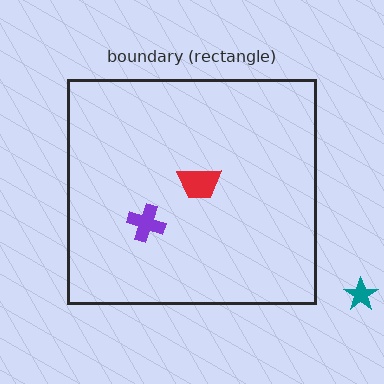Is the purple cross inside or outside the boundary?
Inside.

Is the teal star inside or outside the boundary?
Outside.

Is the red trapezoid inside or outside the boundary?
Inside.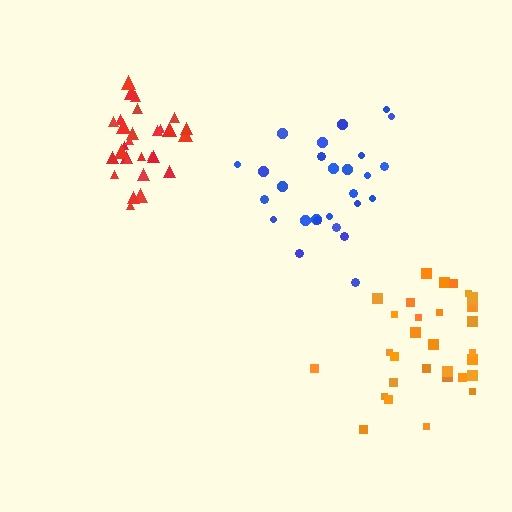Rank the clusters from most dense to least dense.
red, blue, orange.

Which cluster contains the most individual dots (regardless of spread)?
Red (31).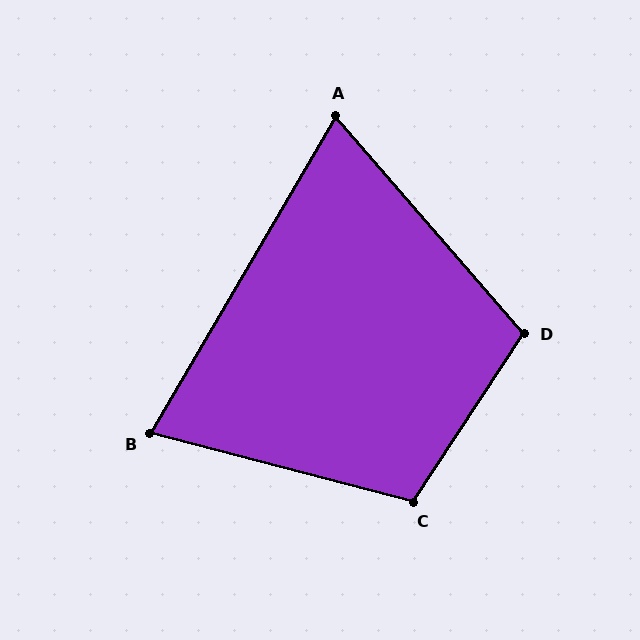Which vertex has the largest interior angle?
C, at approximately 109 degrees.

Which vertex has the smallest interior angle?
A, at approximately 71 degrees.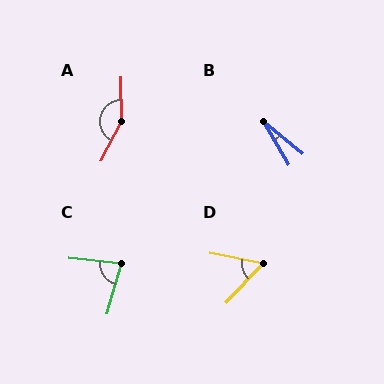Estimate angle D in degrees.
Approximately 57 degrees.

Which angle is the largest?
A, at approximately 151 degrees.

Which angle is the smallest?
B, at approximately 19 degrees.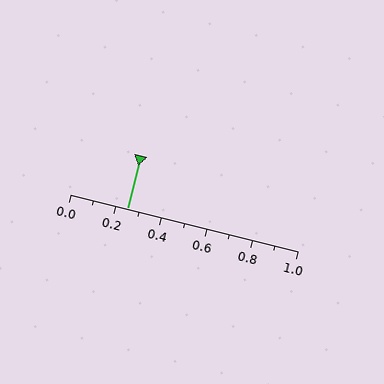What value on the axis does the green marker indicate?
The marker indicates approximately 0.25.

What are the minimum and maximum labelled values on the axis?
The axis runs from 0.0 to 1.0.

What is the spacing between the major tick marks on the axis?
The major ticks are spaced 0.2 apart.